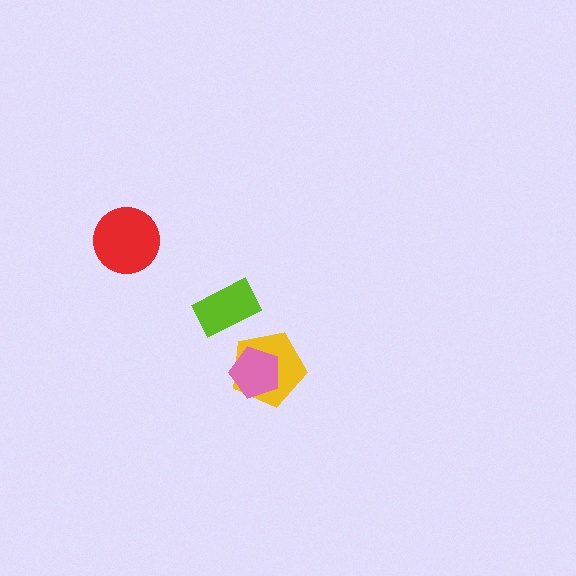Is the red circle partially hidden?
No, no other shape covers it.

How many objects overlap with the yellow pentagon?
1 object overlaps with the yellow pentagon.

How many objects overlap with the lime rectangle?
0 objects overlap with the lime rectangle.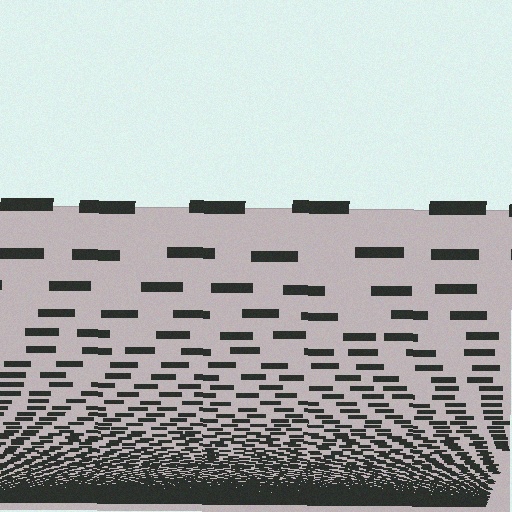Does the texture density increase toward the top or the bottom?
Density increases toward the bottom.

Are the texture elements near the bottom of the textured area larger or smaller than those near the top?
Smaller. The gradient is inverted — elements near the bottom are smaller and denser.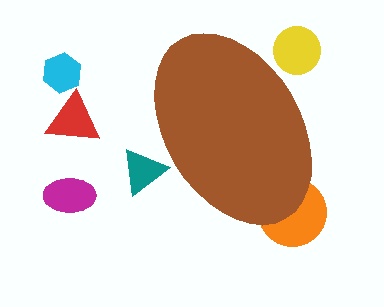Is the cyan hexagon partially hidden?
No, the cyan hexagon is fully visible.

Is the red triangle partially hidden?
No, the red triangle is fully visible.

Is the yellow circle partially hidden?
Yes, the yellow circle is partially hidden behind the brown ellipse.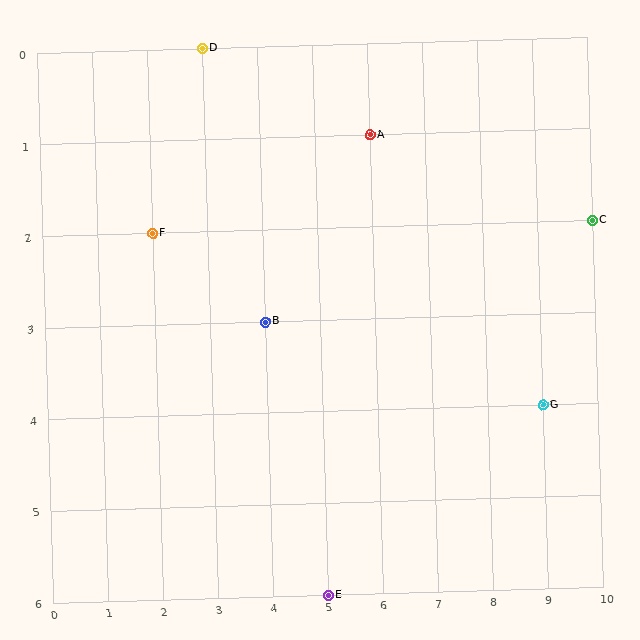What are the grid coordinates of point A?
Point A is at grid coordinates (6, 1).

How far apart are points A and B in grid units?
Points A and B are 2 columns and 2 rows apart (about 2.8 grid units diagonally).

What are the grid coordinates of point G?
Point G is at grid coordinates (9, 4).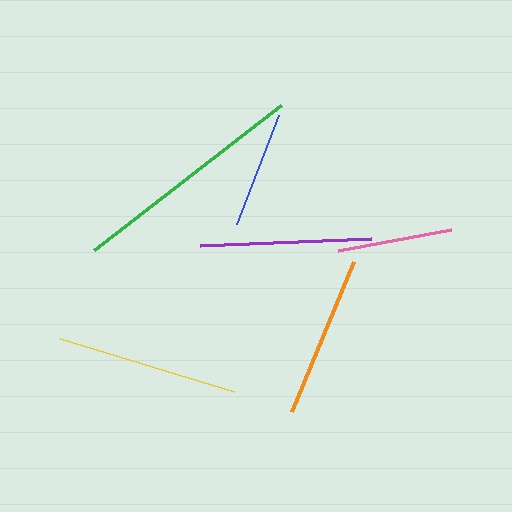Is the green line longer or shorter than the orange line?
The green line is longer than the orange line.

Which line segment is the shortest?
The pink line is the shortest at approximately 115 pixels.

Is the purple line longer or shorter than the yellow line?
The yellow line is longer than the purple line.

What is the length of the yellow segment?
The yellow segment is approximately 182 pixels long.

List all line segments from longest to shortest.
From longest to shortest: green, yellow, purple, orange, blue, pink.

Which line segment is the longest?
The green line is the longest at approximately 237 pixels.